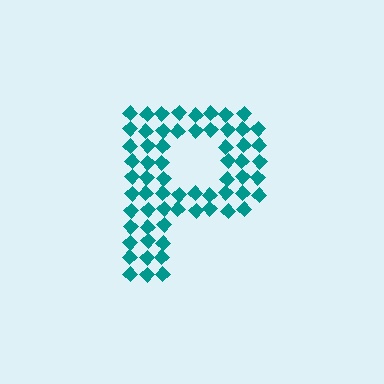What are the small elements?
The small elements are diamonds.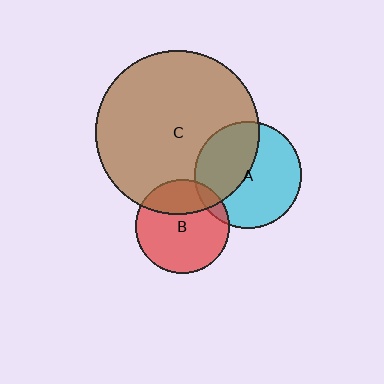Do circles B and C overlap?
Yes.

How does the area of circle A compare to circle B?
Approximately 1.3 times.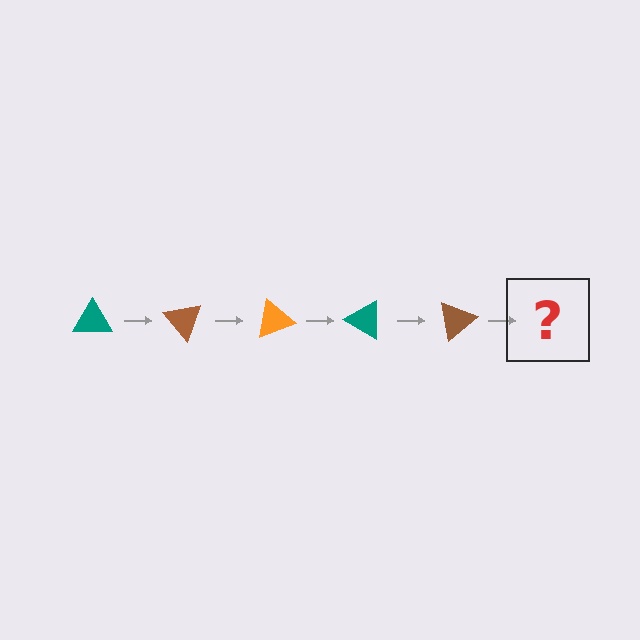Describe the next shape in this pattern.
It should be an orange triangle, rotated 250 degrees from the start.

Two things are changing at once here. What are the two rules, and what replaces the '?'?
The two rules are that it rotates 50 degrees each step and the color cycles through teal, brown, and orange. The '?' should be an orange triangle, rotated 250 degrees from the start.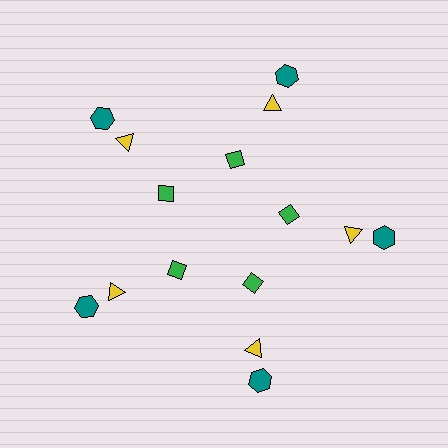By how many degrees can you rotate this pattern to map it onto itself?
The pattern maps onto itself every 72 degrees of rotation.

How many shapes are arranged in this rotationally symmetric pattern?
There are 15 shapes, arranged in 5 groups of 3.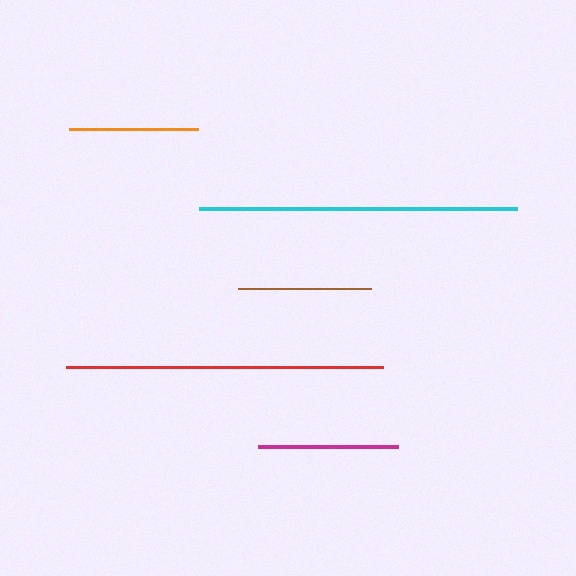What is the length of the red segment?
The red segment is approximately 317 pixels long.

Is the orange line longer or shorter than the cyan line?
The cyan line is longer than the orange line.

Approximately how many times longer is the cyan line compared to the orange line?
The cyan line is approximately 2.5 times the length of the orange line.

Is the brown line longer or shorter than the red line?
The red line is longer than the brown line.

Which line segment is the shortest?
The orange line is the shortest at approximately 128 pixels.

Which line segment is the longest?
The cyan line is the longest at approximately 319 pixels.